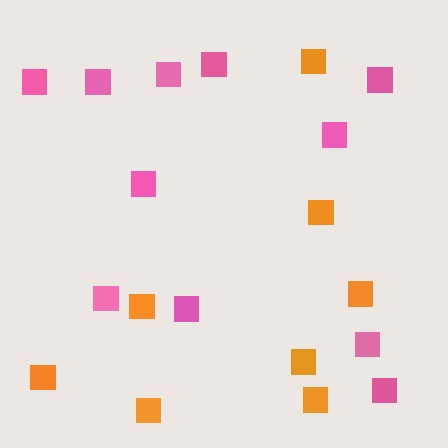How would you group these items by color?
There are 2 groups: one group of orange squares (8) and one group of pink squares (11).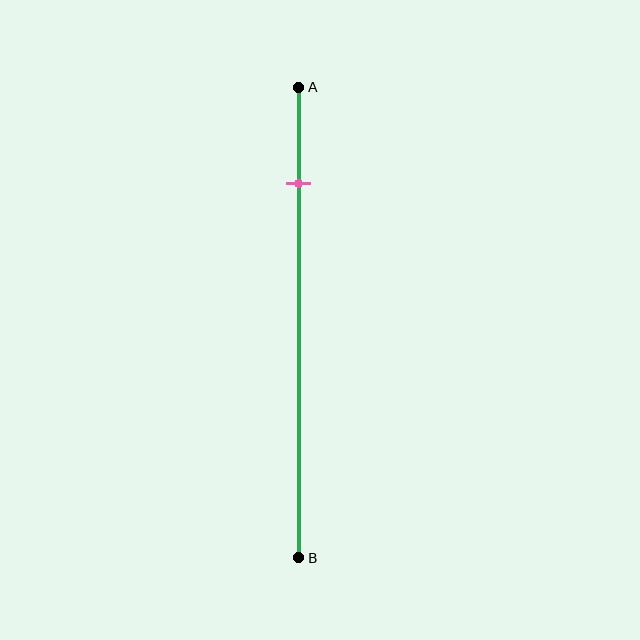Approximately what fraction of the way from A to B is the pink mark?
The pink mark is approximately 20% of the way from A to B.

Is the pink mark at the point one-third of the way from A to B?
No, the mark is at about 20% from A, not at the 33% one-third point.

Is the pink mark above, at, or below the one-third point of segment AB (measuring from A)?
The pink mark is above the one-third point of segment AB.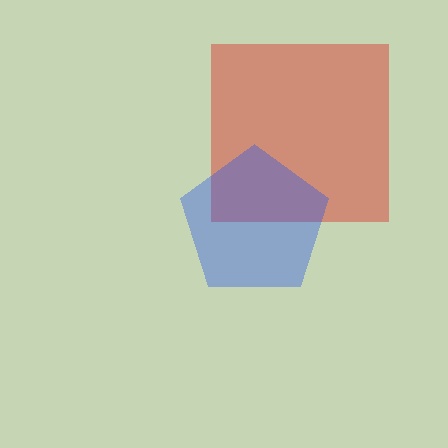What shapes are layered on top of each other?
The layered shapes are: a red square, a blue pentagon.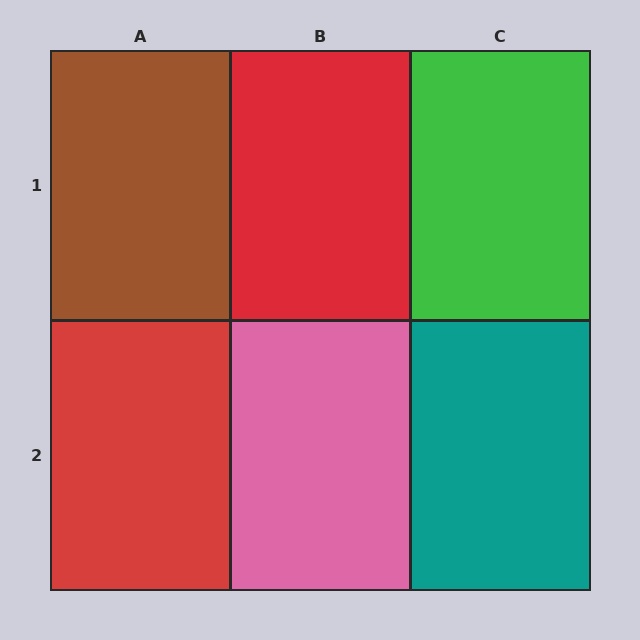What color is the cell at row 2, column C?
Teal.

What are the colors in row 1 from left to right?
Brown, red, green.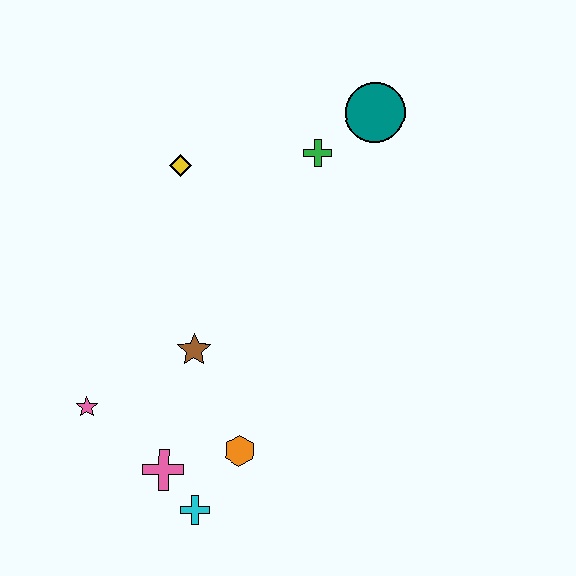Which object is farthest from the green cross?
The cyan cross is farthest from the green cross.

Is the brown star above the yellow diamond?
No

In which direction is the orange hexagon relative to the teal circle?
The orange hexagon is below the teal circle.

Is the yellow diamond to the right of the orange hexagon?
No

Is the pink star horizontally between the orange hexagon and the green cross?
No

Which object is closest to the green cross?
The teal circle is closest to the green cross.